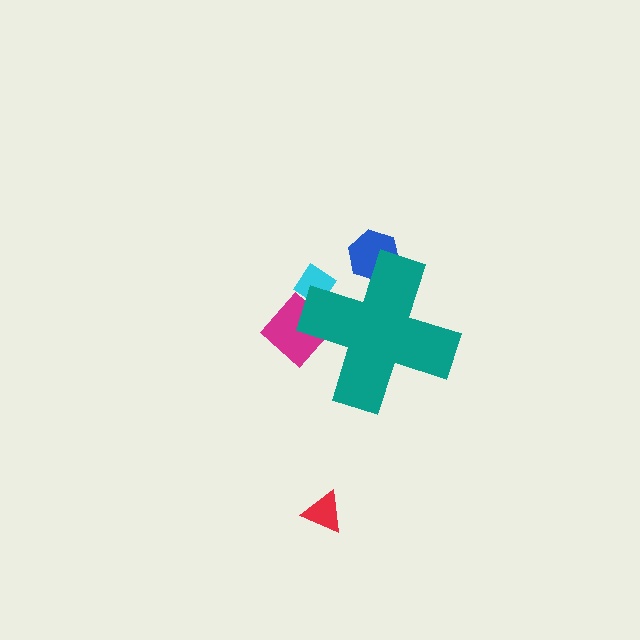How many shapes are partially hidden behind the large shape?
3 shapes are partially hidden.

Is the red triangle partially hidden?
No, the red triangle is fully visible.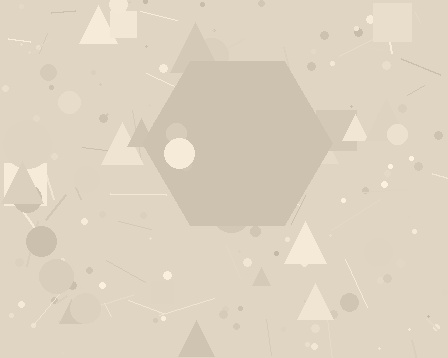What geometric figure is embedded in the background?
A hexagon is embedded in the background.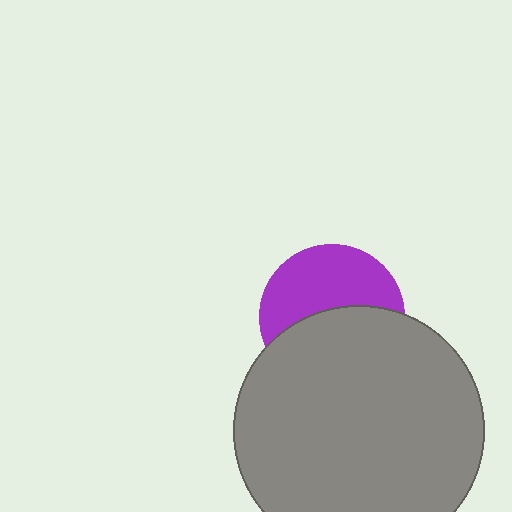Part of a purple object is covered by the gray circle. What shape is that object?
It is a circle.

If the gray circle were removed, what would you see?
You would see the complete purple circle.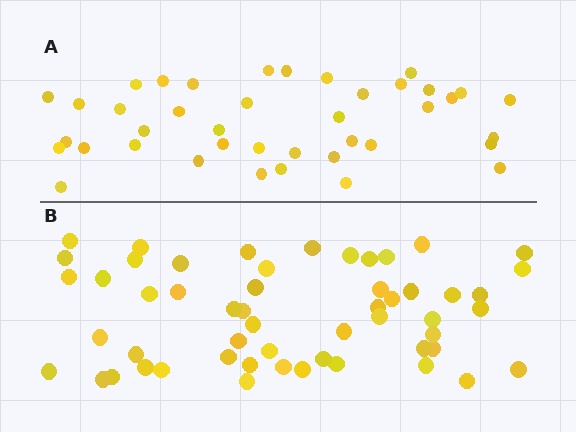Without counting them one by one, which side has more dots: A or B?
Region B (the bottom region) has more dots.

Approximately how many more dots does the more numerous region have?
Region B has approximately 15 more dots than region A.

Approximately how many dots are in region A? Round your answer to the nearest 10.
About 40 dots.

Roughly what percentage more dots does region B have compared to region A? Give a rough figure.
About 35% more.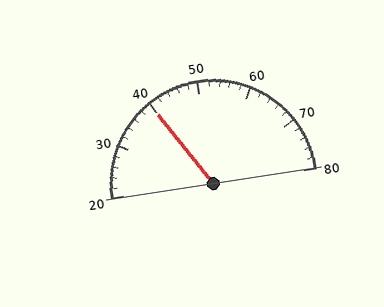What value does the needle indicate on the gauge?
The needle indicates approximately 40.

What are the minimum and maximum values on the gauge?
The gauge ranges from 20 to 80.